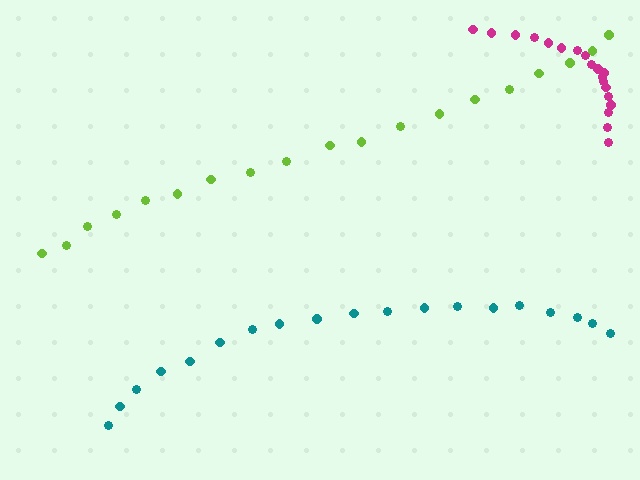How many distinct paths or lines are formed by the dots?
There are 3 distinct paths.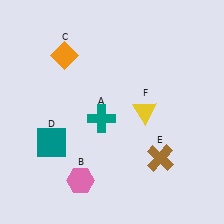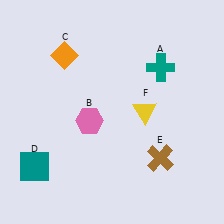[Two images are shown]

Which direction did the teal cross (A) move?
The teal cross (A) moved right.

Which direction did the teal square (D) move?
The teal square (D) moved down.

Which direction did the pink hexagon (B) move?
The pink hexagon (B) moved up.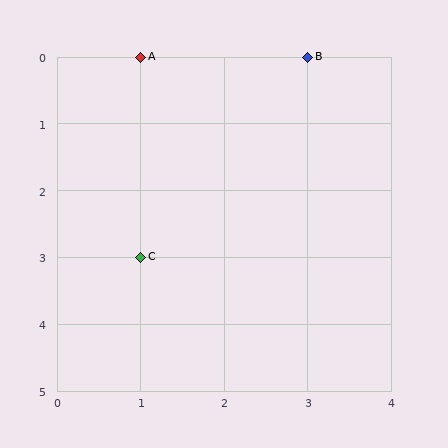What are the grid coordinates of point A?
Point A is at grid coordinates (1, 0).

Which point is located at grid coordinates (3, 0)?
Point B is at (3, 0).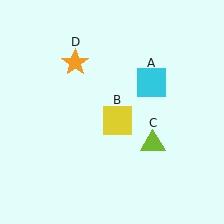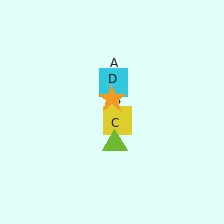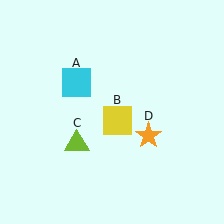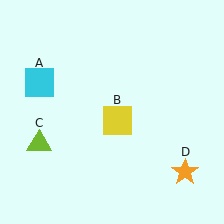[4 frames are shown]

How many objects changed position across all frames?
3 objects changed position: cyan square (object A), lime triangle (object C), orange star (object D).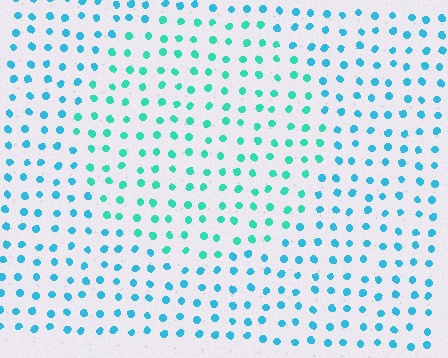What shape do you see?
I see a circle.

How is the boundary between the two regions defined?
The boundary is defined purely by a slight shift in hue (about 27 degrees). Spacing, size, and orientation are identical on both sides.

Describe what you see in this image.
The image is filled with small cyan elements in a uniform arrangement. A circle-shaped region is visible where the elements are tinted to a slightly different hue, forming a subtle color boundary.